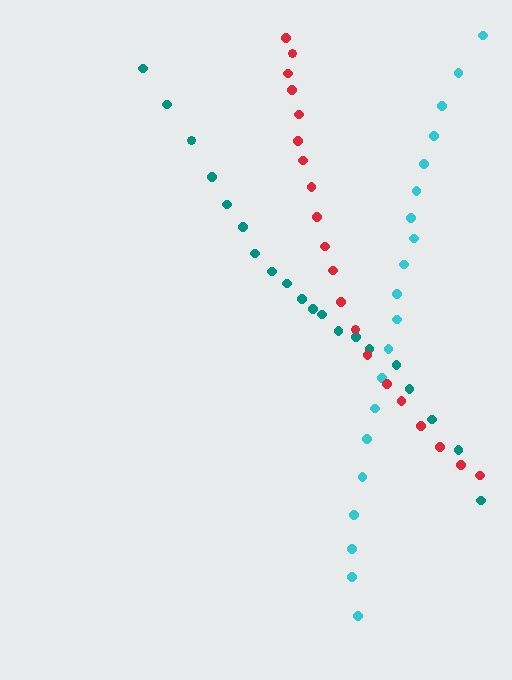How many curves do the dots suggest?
There are 3 distinct paths.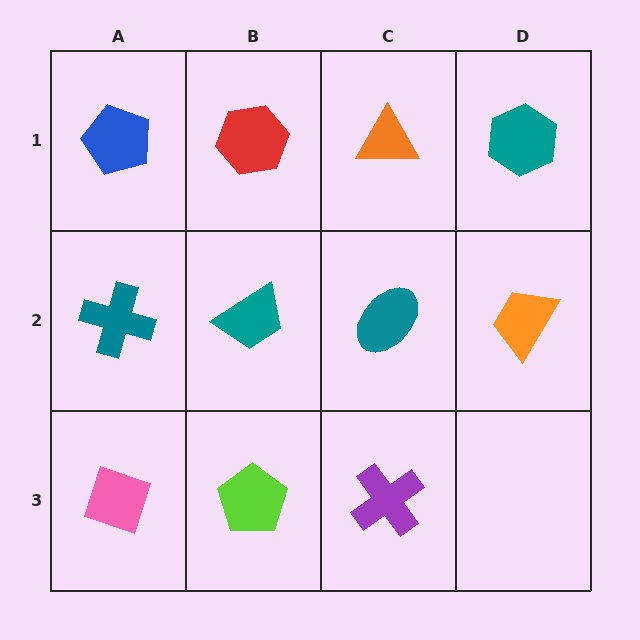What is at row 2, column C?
A teal ellipse.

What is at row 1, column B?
A red hexagon.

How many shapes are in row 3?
3 shapes.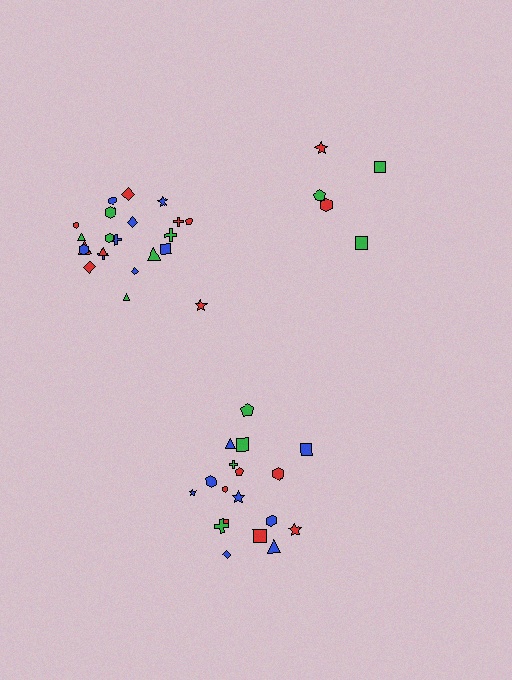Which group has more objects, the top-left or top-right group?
The top-left group.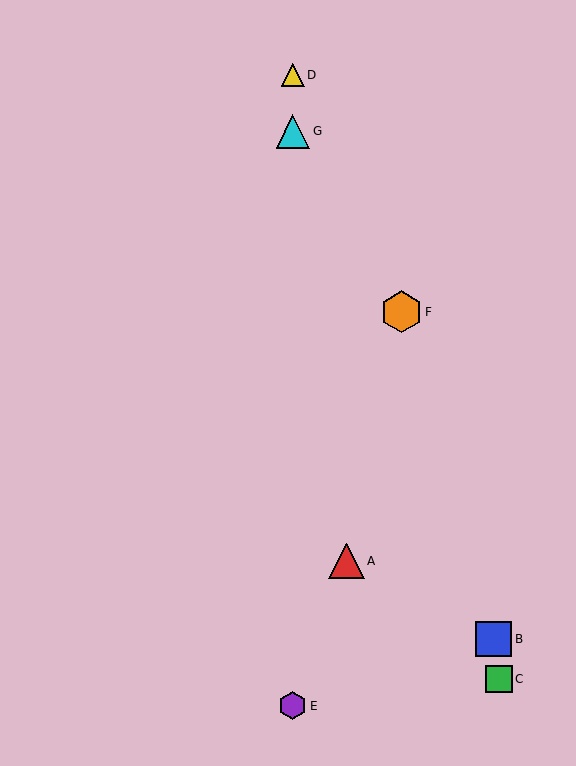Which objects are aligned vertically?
Objects D, E, G are aligned vertically.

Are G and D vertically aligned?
Yes, both are at x≈293.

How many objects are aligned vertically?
3 objects (D, E, G) are aligned vertically.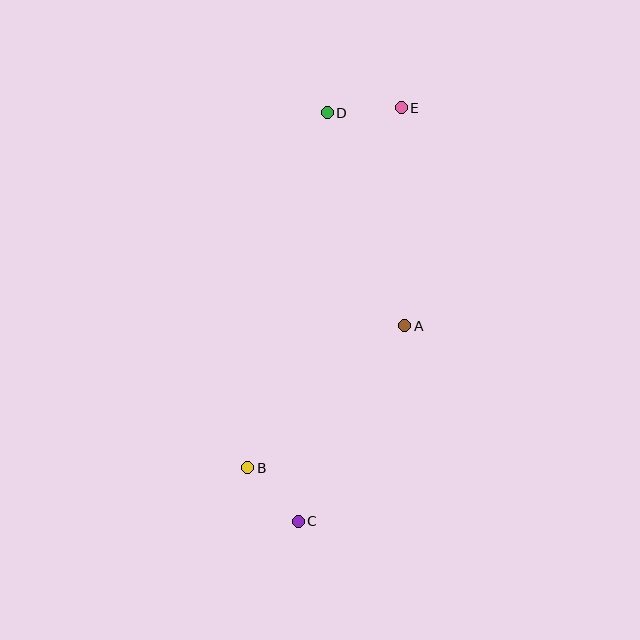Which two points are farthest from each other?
Points C and E are farthest from each other.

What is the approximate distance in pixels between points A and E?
The distance between A and E is approximately 218 pixels.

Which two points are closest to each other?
Points B and C are closest to each other.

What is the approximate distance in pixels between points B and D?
The distance between B and D is approximately 364 pixels.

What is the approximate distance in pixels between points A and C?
The distance between A and C is approximately 222 pixels.